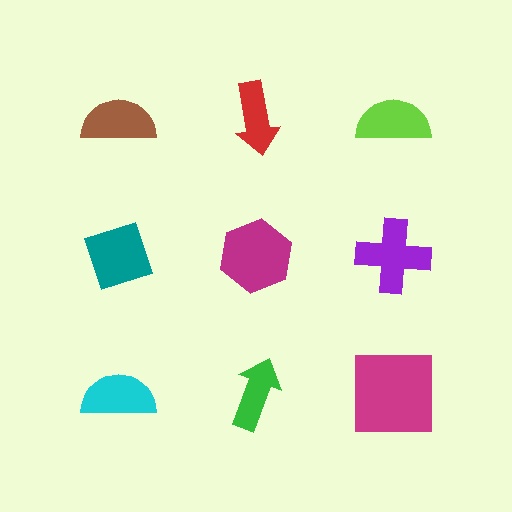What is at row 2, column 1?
A teal diamond.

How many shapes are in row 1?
3 shapes.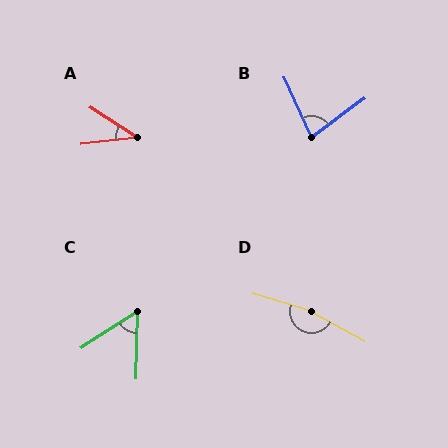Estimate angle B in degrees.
Approximately 78 degrees.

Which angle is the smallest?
A, at approximately 40 degrees.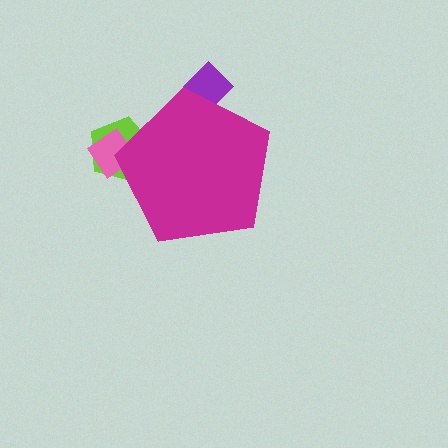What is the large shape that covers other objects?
A magenta pentagon.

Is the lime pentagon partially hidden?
Yes, the lime pentagon is partially hidden behind the magenta pentagon.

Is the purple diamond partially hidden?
Yes, the purple diamond is partially hidden behind the magenta pentagon.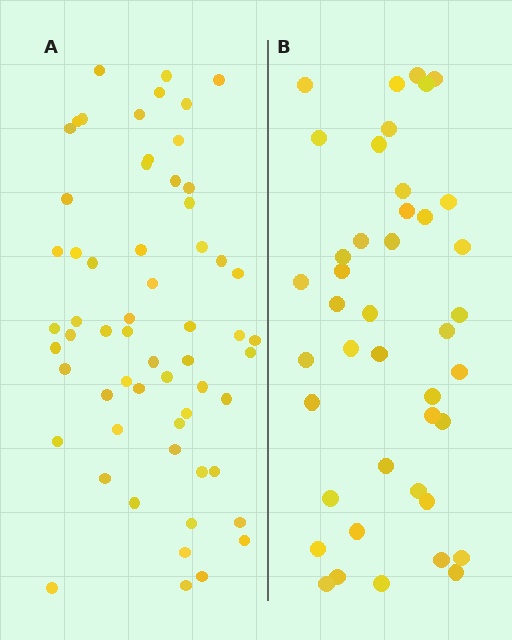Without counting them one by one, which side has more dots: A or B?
Region A (the left region) has more dots.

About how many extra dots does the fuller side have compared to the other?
Region A has approximately 20 more dots than region B.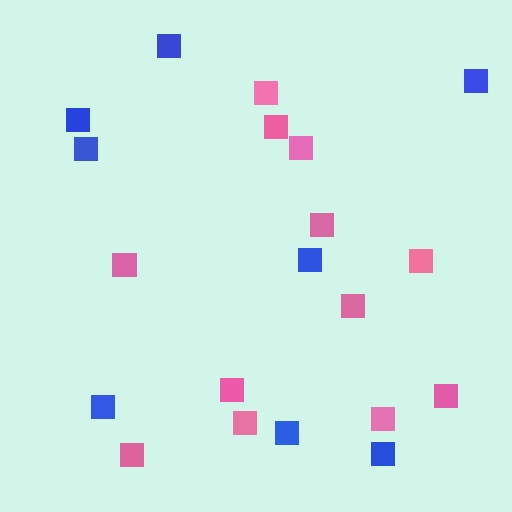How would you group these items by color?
There are 2 groups: one group of pink squares (12) and one group of blue squares (8).